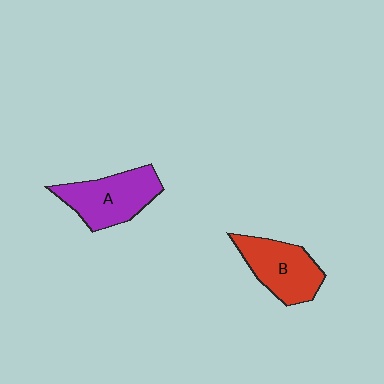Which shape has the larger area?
Shape A (purple).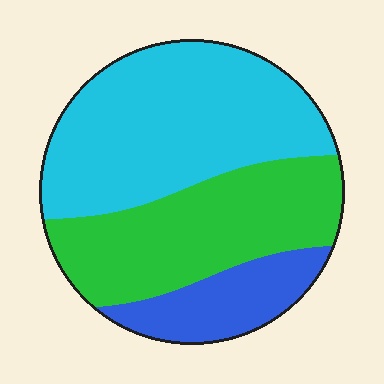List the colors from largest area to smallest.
From largest to smallest: cyan, green, blue.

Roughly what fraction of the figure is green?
Green covers about 35% of the figure.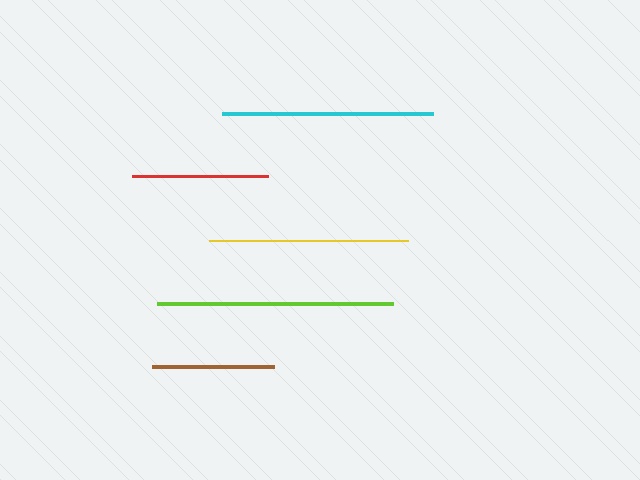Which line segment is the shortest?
The brown line is the shortest at approximately 122 pixels.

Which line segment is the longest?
The lime line is the longest at approximately 236 pixels.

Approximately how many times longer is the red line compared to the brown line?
The red line is approximately 1.1 times the length of the brown line.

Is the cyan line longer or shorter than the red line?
The cyan line is longer than the red line.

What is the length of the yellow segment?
The yellow segment is approximately 199 pixels long.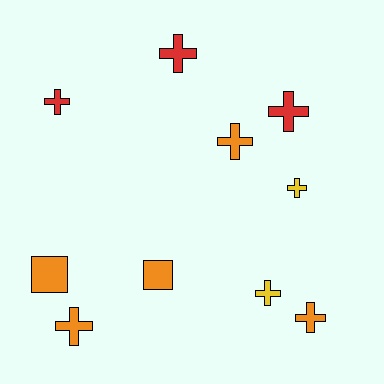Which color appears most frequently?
Orange, with 5 objects.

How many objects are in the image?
There are 10 objects.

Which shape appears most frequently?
Cross, with 8 objects.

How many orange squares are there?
There are 2 orange squares.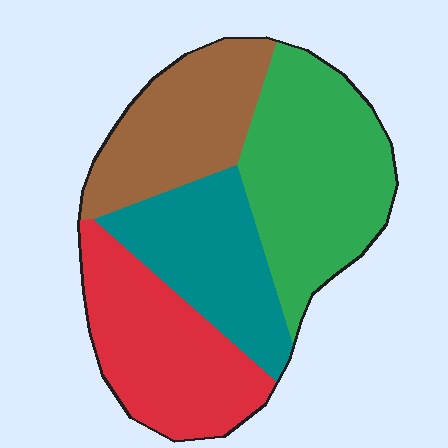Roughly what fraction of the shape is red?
Red takes up about one quarter (1/4) of the shape.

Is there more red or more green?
Green.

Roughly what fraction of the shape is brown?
Brown covers 21% of the shape.